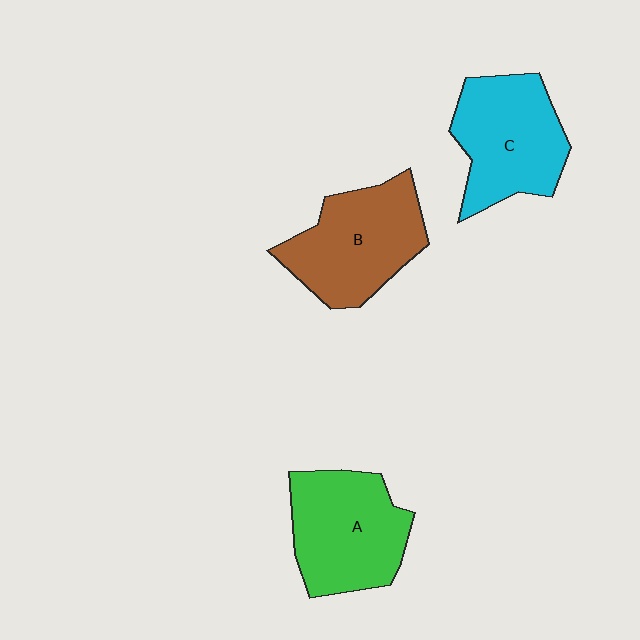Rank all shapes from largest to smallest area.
From largest to smallest: B (brown), A (green), C (cyan).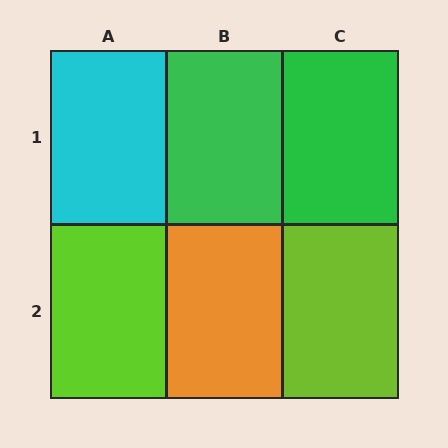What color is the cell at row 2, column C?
Lime.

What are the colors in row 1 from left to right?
Cyan, green, green.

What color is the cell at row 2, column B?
Orange.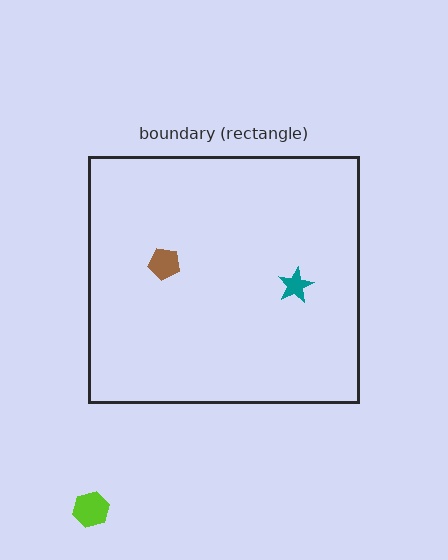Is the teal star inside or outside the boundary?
Inside.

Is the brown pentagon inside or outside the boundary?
Inside.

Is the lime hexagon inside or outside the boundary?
Outside.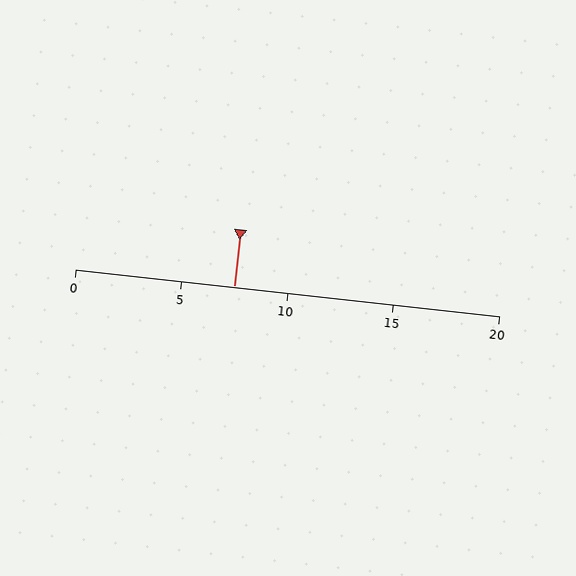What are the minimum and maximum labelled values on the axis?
The axis runs from 0 to 20.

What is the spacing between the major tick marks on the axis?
The major ticks are spaced 5 apart.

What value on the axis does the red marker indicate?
The marker indicates approximately 7.5.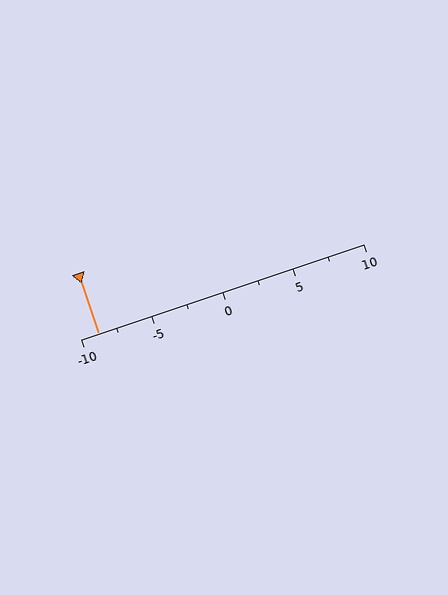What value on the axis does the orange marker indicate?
The marker indicates approximately -8.8.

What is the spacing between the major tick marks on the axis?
The major ticks are spaced 5 apart.